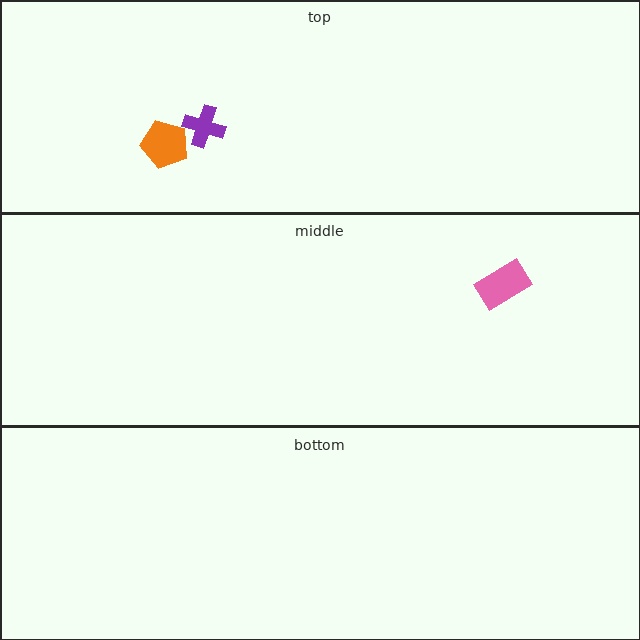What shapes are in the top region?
The orange pentagon, the purple cross.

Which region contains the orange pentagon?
The top region.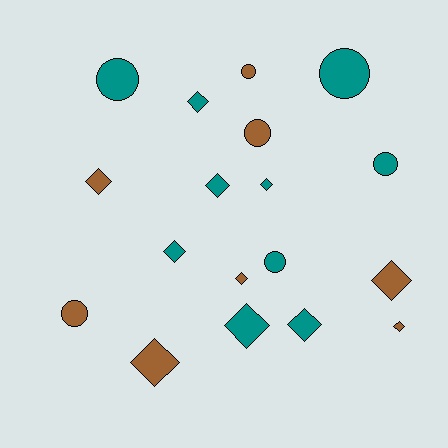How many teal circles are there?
There are 4 teal circles.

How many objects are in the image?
There are 18 objects.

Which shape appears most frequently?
Diamond, with 11 objects.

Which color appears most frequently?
Teal, with 10 objects.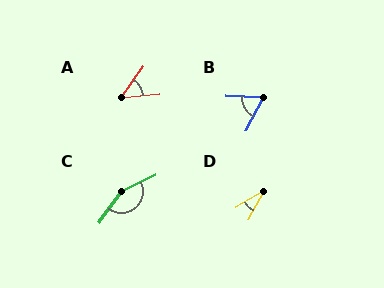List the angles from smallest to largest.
D (31°), A (50°), B (65°), C (152°).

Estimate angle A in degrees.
Approximately 50 degrees.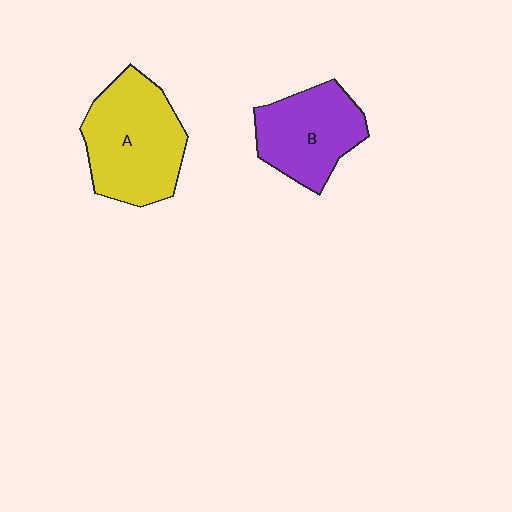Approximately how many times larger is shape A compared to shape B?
Approximately 1.3 times.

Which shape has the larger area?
Shape A (yellow).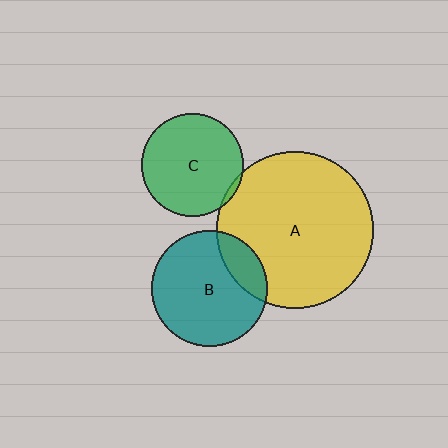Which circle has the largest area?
Circle A (yellow).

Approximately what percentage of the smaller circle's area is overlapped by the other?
Approximately 20%.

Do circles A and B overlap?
Yes.